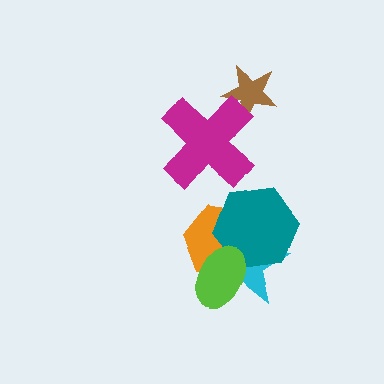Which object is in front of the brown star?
The magenta cross is in front of the brown star.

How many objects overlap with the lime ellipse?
3 objects overlap with the lime ellipse.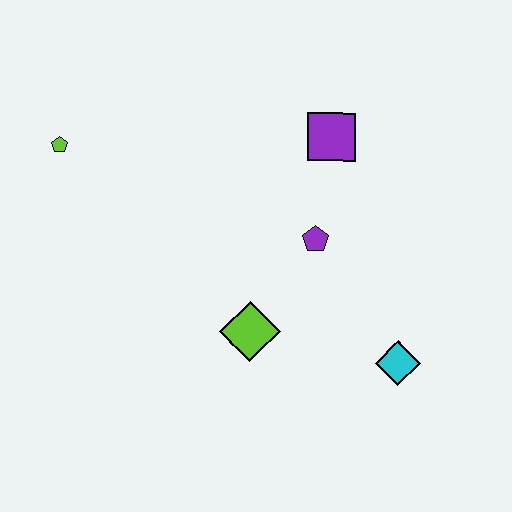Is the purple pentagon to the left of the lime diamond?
No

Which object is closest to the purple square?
The purple pentagon is closest to the purple square.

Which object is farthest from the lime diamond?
The lime pentagon is farthest from the lime diamond.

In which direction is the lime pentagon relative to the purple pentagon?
The lime pentagon is to the left of the purple pentagon.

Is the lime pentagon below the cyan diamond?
No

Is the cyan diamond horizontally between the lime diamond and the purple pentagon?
No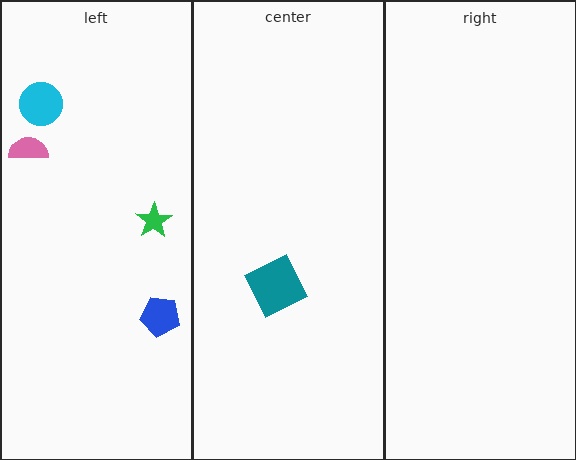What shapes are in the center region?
The teal diamond.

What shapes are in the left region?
The green star, the cyan circle, the blue pentagon, the pink semicircle.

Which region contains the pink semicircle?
The left region.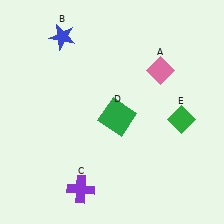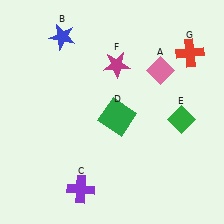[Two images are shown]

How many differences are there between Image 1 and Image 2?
There are 2 differences between the two images.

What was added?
A magenta star (F), a red cross (G) were added in Image 2.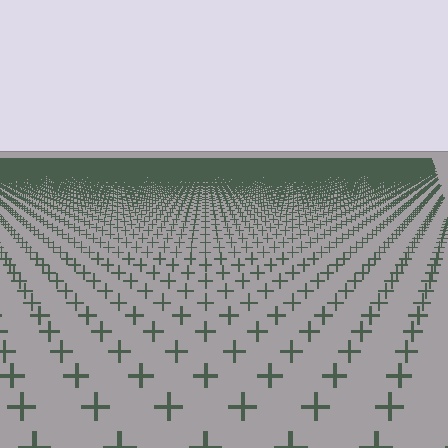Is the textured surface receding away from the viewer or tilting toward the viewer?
The surface is receding away from the viewer. Texture elements get smaller and denser toward the top.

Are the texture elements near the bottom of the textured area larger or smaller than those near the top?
Larger. Near the bottom, elements are closer to the viewer and appear at a bigger on-screen size.